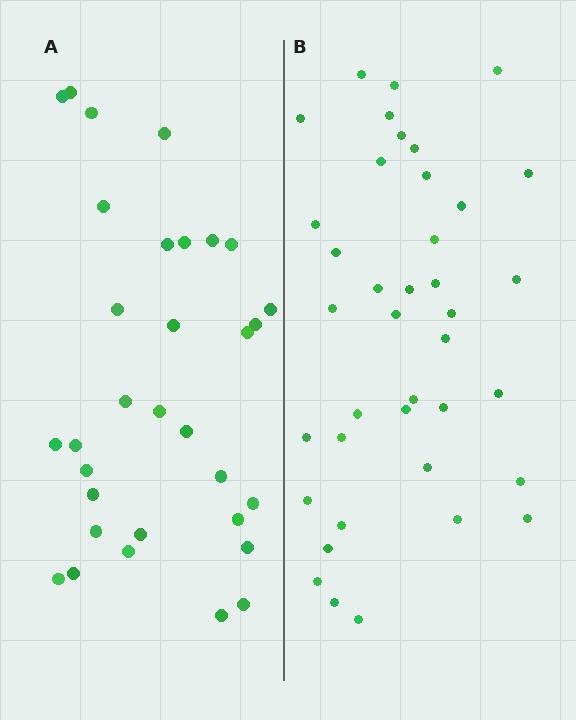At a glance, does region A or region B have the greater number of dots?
Region B (the right region) has more dots.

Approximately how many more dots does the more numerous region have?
Region B has roughly 8 or so more dots than region A.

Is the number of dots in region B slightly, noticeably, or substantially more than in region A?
Region B has only slightly more — the two regions are fairly close. The ratio is roughly 1.2 to 1.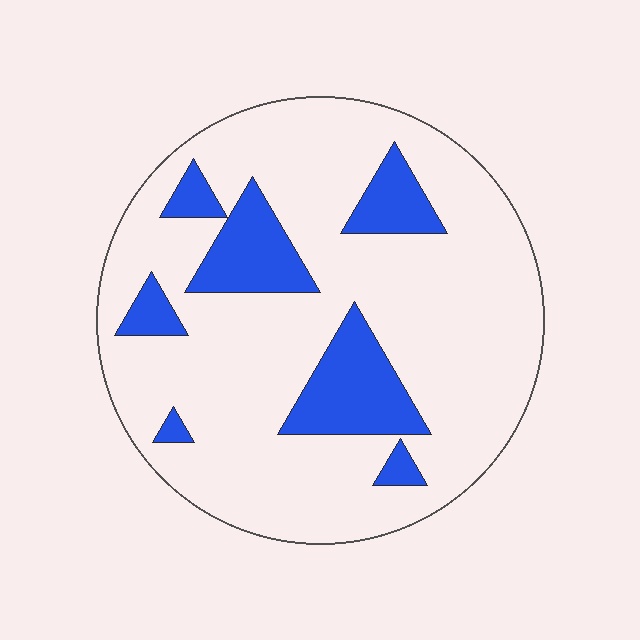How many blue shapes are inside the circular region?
7.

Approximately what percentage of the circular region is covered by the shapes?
Approximately 20%.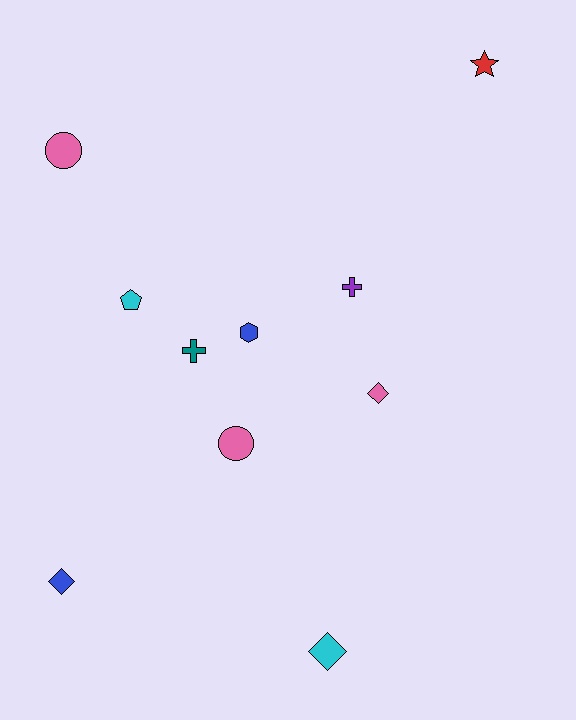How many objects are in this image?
There are 10 objects.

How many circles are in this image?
There are 2 circles.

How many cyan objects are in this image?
There are 2 cyan objects.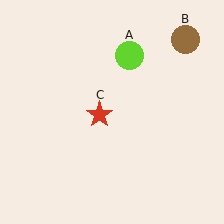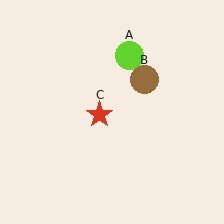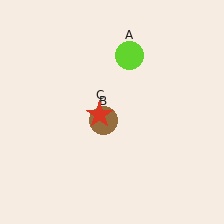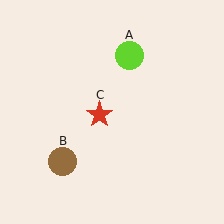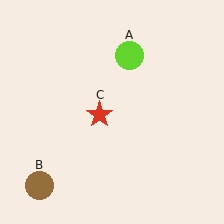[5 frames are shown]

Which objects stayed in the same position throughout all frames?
Lime circle (object A) and red star (object C) remained stationary.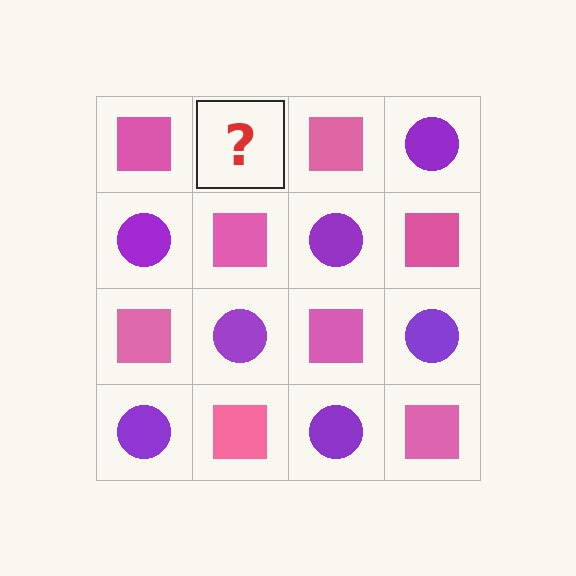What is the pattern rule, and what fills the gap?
The rule is that it alternates pink square and purple circle in a checkerboard pattern. The gap should be filled with a purple circle.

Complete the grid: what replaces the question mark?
The question mark should be replaced with a purple circle.